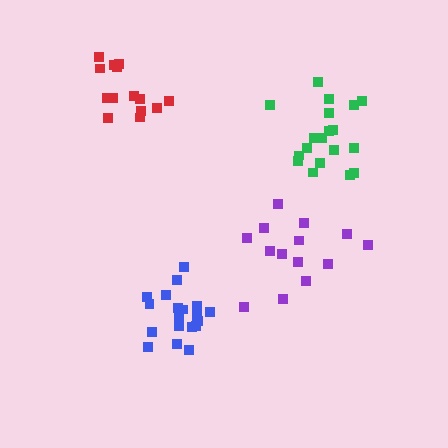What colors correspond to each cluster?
The clusters are colored: green, blue, purple, red.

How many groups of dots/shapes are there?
There are 4 groups.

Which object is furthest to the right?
The green cluster is rightmost.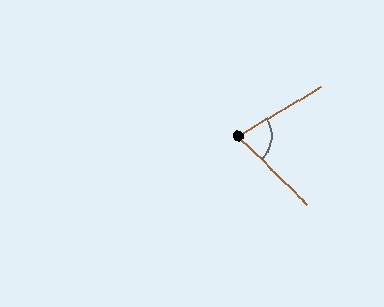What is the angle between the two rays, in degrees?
Approximately 75 degrees.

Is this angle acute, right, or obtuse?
It is acute.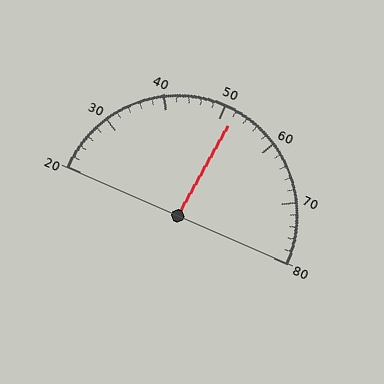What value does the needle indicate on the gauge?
The needle indicates approximately 52.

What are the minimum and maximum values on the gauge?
The gauge ranges from 20 to 80.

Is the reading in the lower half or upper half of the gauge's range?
The reading is in the upper half of the range (20 to 80).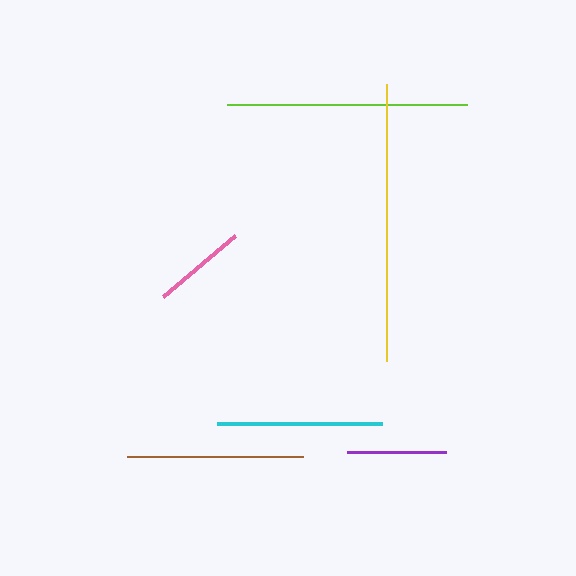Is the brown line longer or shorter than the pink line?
The brown line is longer than the pink line.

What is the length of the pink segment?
The pink segment is approximately 94 pixels long.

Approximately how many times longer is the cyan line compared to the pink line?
The cyan line is approximately 1.7 times the length of the pink line.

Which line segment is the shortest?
The pink line is the shortest at approximately 94 pixels.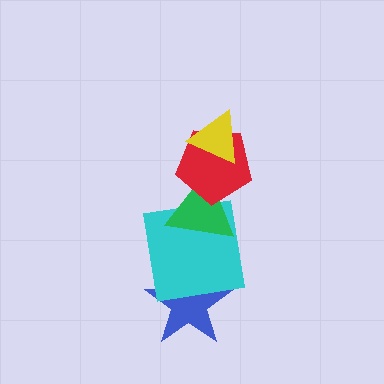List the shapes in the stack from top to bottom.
From top to bottom: the yellow triangle, the red pentagon, the green triangle, the cyan square, the blue star.